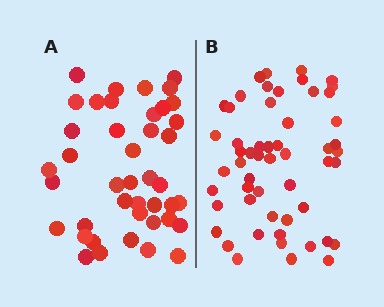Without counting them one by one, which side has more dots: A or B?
Region B (the right region) has more dots.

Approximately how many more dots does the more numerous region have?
Region B has roughly 12 or so more dots than region A.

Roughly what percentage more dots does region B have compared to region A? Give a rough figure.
About 30% more.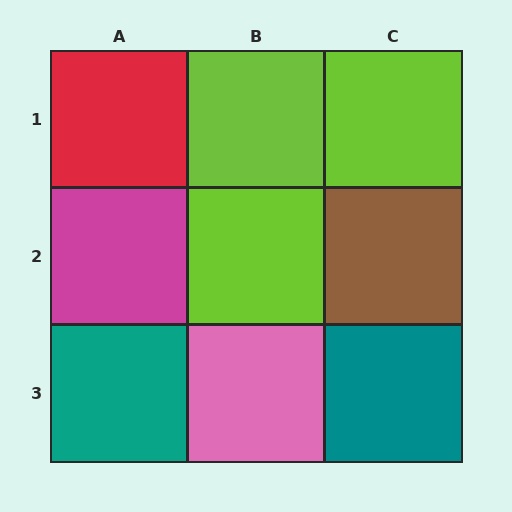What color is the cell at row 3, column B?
Pink.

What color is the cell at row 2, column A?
Magenta.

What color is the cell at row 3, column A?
Teal.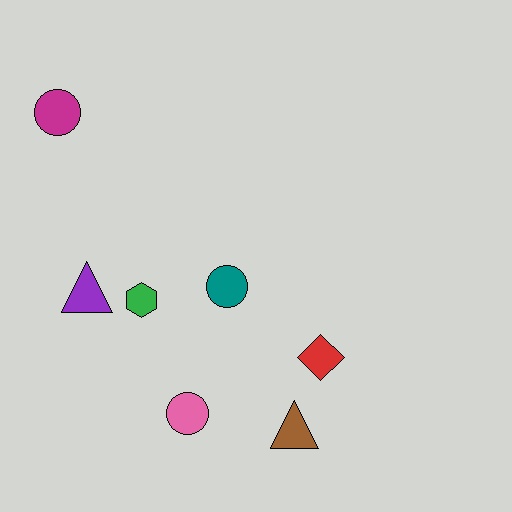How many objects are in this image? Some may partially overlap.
There are 7 objects.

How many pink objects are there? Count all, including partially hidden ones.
There is 1 pink object.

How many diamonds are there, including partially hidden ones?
There is 1 diamond.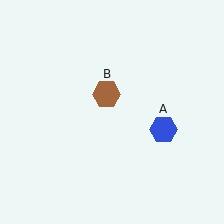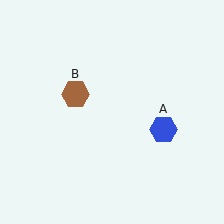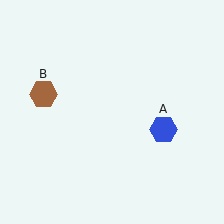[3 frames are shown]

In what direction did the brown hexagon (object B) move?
The brown hexagon (object B) moved left.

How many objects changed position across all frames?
1 object changed position: brown hexagon (object B).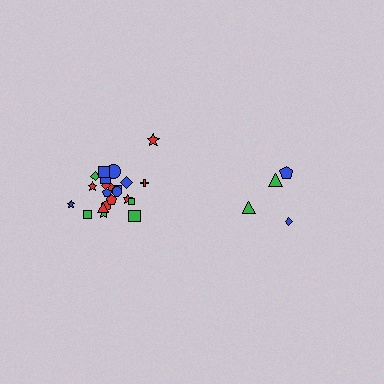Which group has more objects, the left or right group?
The left group.